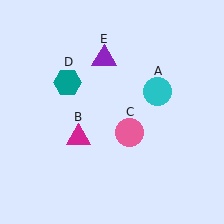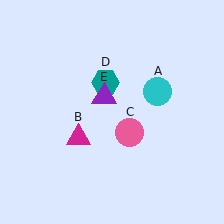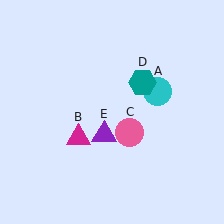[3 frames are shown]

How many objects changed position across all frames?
2 objects changed position: teal hexagon (object D), purple triangle (object E).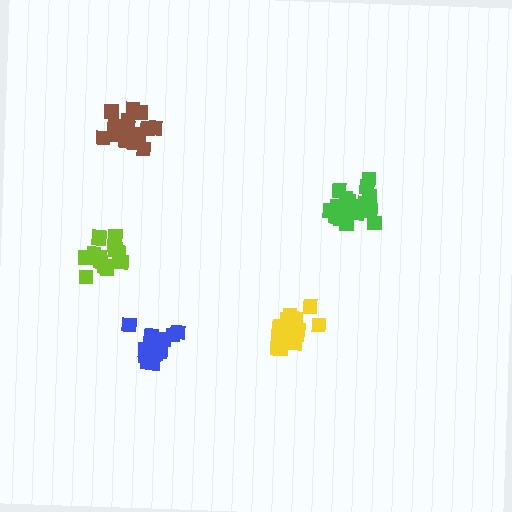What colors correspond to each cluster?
The clusters are colored: brown, lime, blue, green, yellow.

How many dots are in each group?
Group 1: 21 dots, Group 2: 18 dots, Group 3: 18 dots, Group 4: 21 dots, Group 5: 17 dots (95 total).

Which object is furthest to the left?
The lime cluster is leftmost.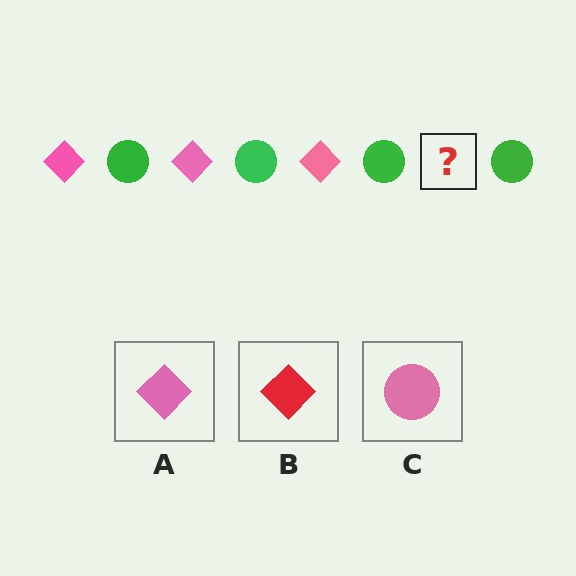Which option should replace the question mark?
Option A.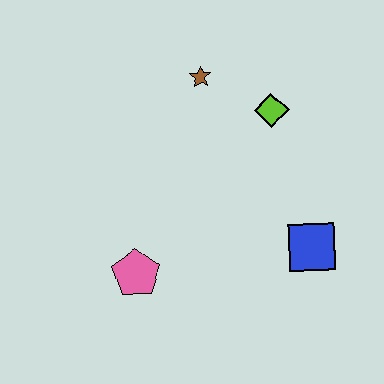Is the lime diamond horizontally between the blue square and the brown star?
Yes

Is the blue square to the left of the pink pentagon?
No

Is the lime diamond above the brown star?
No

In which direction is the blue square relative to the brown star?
The blue square is below the brown star.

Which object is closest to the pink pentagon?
The blue square is closest to the pink pentagon.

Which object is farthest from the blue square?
The brown star is farthest from the blue square.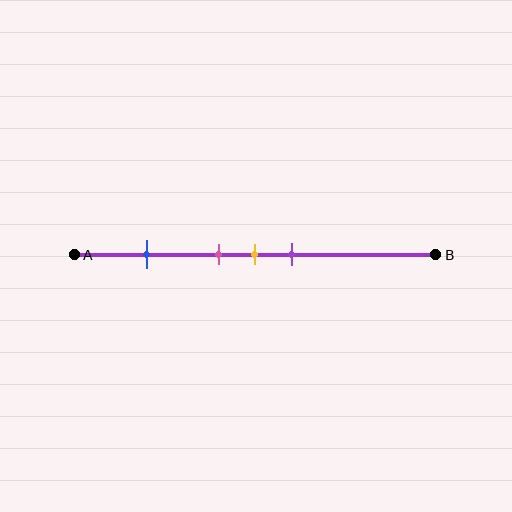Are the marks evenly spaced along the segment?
No, the marks are not evenly spaced.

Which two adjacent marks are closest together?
The pink and yellow marks are the closest adjacent pair.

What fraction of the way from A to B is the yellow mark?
The yellow mark is approximately 50% (0.5) of the way from A to B.